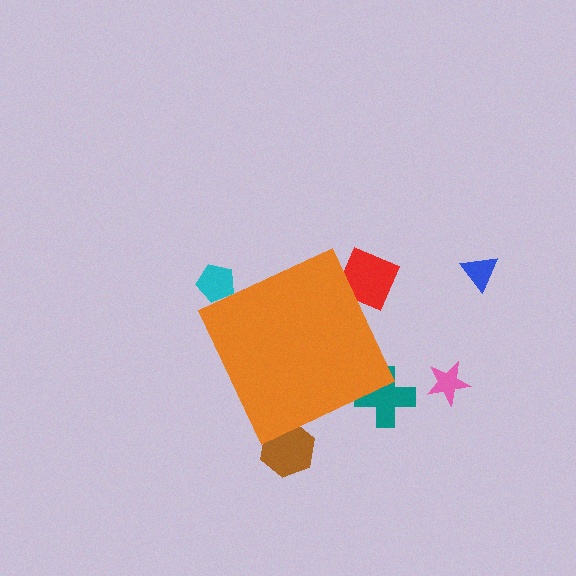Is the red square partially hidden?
Yes, the red square is partially hidden behind the orange diamond.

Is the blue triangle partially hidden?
No, the blue triangle is fully visible.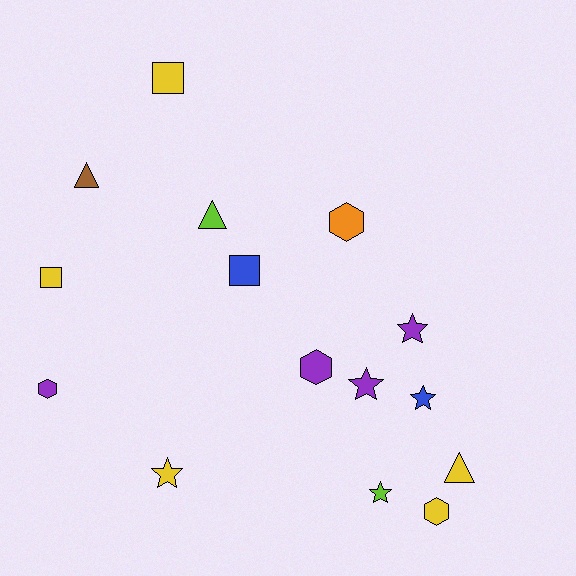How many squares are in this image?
There are 3 squares.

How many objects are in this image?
There are 15 objects.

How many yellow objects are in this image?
There are 5 yellow objects.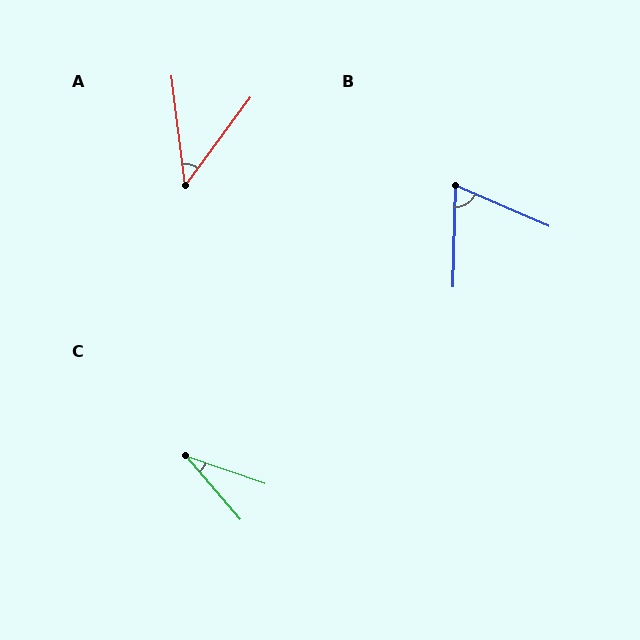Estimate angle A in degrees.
Approximately 44 degrees.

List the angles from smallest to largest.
C (30°), A (44°), B (68°).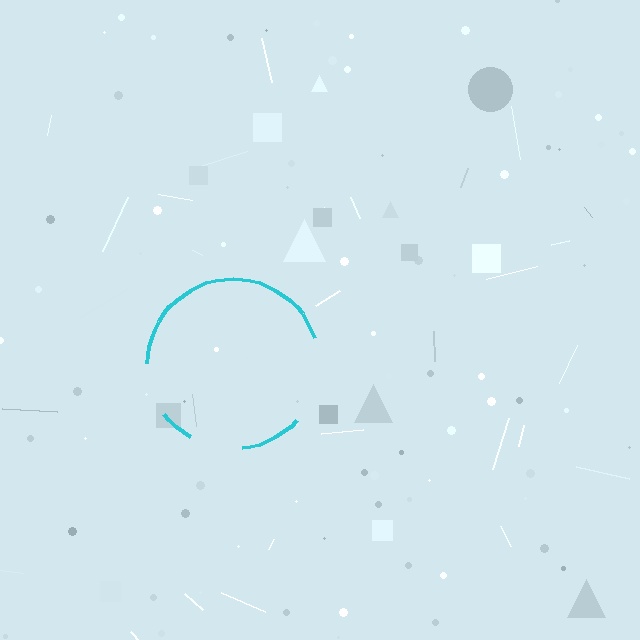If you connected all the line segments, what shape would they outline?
They would outline a circle.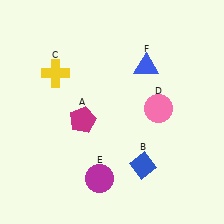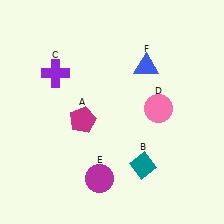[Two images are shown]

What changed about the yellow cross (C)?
In Image 1, C is yellow. In Image 2, it changed to purple.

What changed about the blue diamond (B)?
In Image 1, B is blue. In Image 2, it changed to teal.